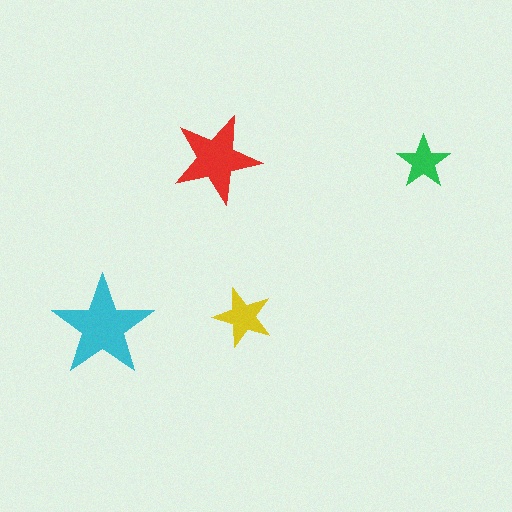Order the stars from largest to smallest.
the cyan one, the red one, the yellow one, the green one.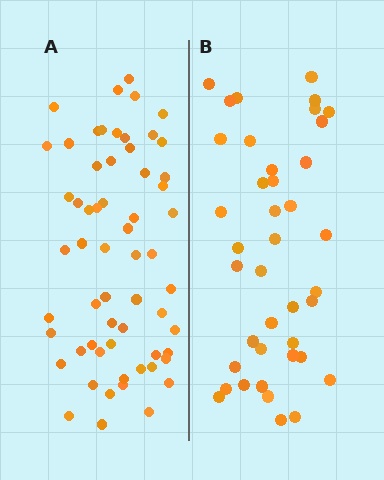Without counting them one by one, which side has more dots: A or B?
Region A (the left region) has more dots.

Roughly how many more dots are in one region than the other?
Region A has approximately 20 more dots than region B.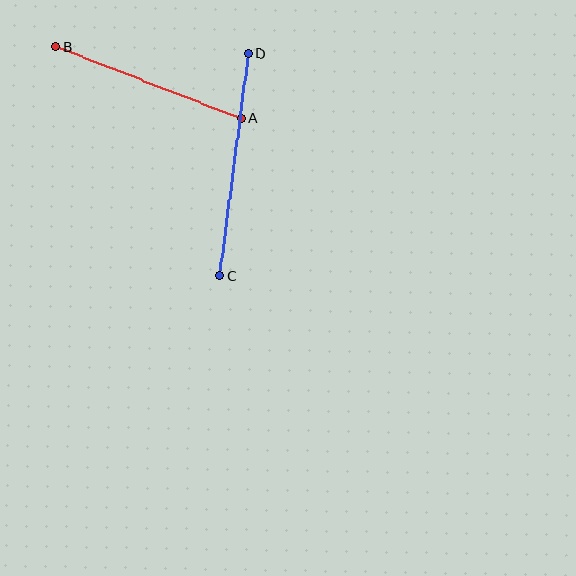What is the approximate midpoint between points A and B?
The midpoint is at approximately (148, 83) pixels.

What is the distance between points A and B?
The distance is approximately 199 pixels.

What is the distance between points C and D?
The distance is approximately 224 pixels.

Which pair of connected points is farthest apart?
Points C and D are farthest apart.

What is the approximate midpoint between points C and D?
The midpoint is at approximately (234, 165) pixels.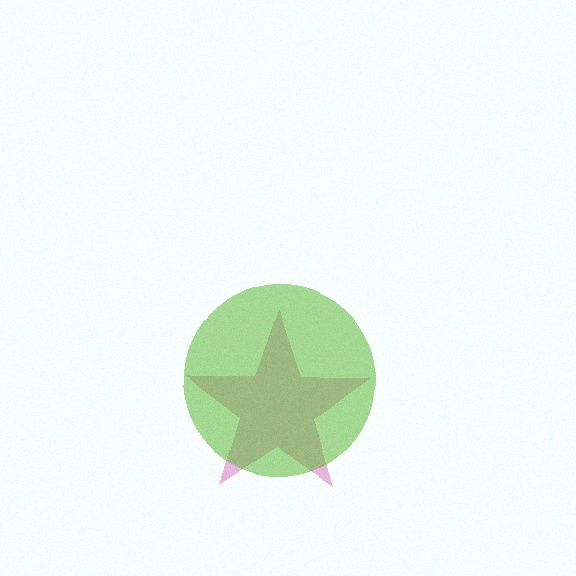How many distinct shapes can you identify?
There are 2 distinct shapes: a pink star, a lime circle.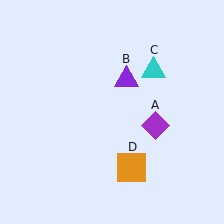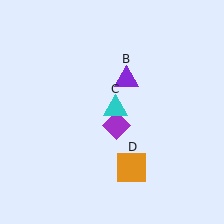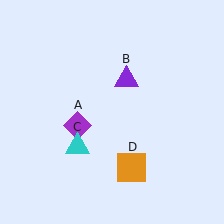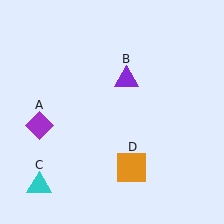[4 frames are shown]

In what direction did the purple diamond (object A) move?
The purple diamond (object A) moved left.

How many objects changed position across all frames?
2 objects changed position: purple diamond (object A), cyan triangle (object C).